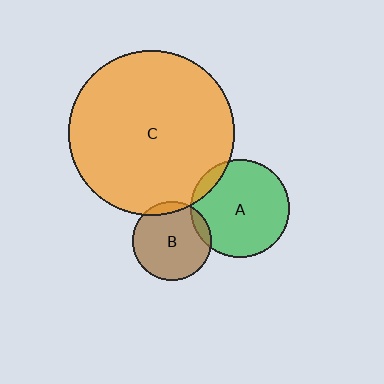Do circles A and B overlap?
Yes.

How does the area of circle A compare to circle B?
Approximately 1.5 times.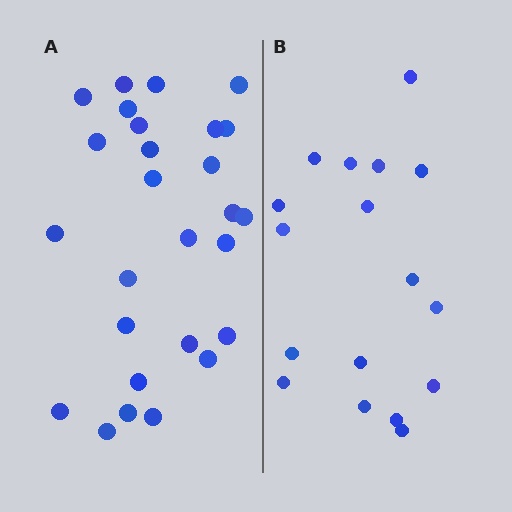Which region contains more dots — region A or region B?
Region A (the left region) has more dots.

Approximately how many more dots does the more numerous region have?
Region A has roughly 10 or so more dots than region B.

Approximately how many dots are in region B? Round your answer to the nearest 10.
About 20 dots. (The exact count is 17, which rounds to 20.)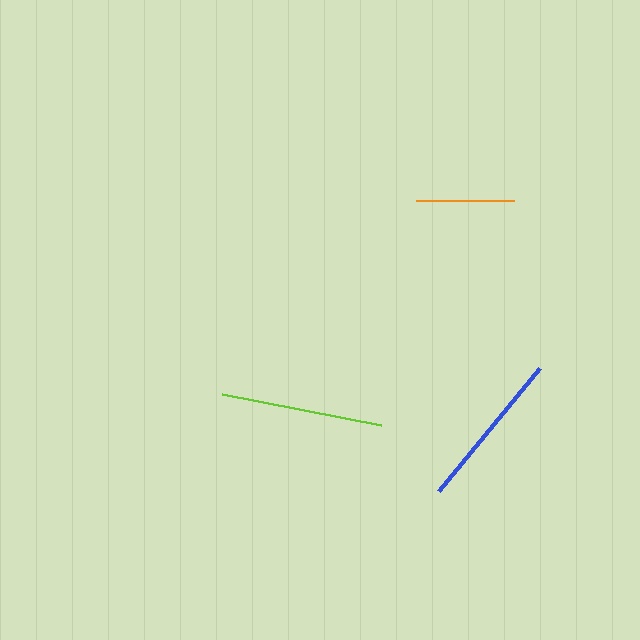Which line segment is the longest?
The lime line is the longest at approximately 162 pixels.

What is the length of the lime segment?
The lime segment is approximately 162 pixels long.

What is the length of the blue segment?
The blue segment is approximately 160 pixels long.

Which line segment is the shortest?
The orange line is the shortest at approximately 97 pixels.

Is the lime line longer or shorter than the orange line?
The lime line is longer than the orange line.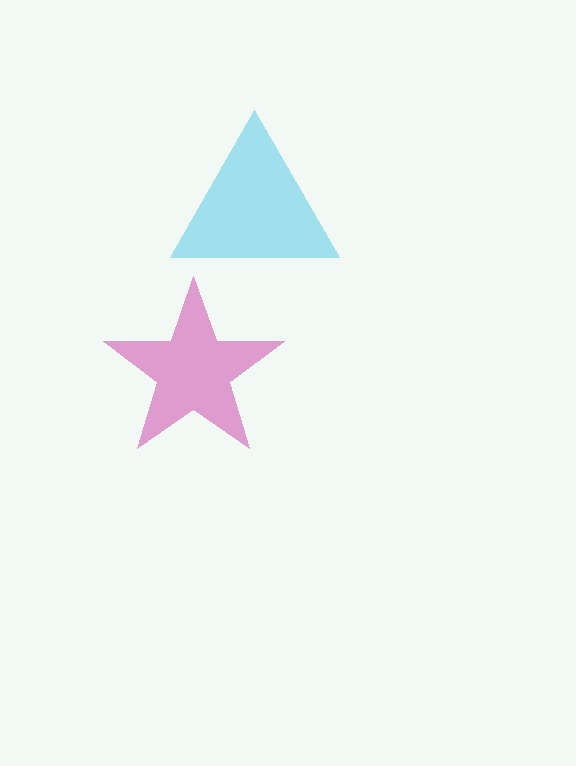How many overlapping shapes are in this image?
There are 2 overlapping shapes in the image.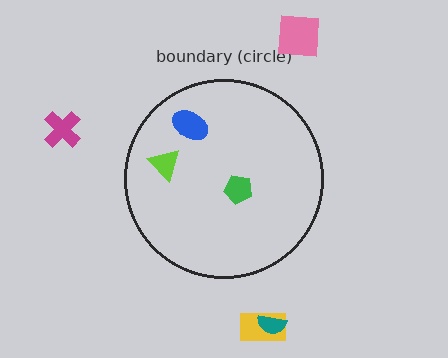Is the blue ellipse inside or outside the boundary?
Inside.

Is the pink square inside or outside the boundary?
Outside.